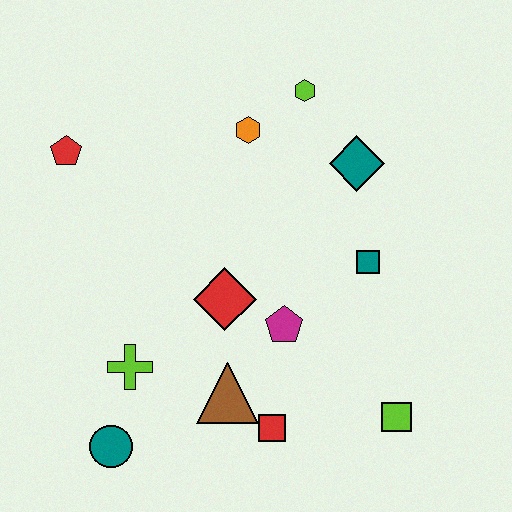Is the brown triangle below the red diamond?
Yes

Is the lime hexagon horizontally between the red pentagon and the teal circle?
No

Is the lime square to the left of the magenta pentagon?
No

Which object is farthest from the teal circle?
The lime hexagon is farthest from the teal circle.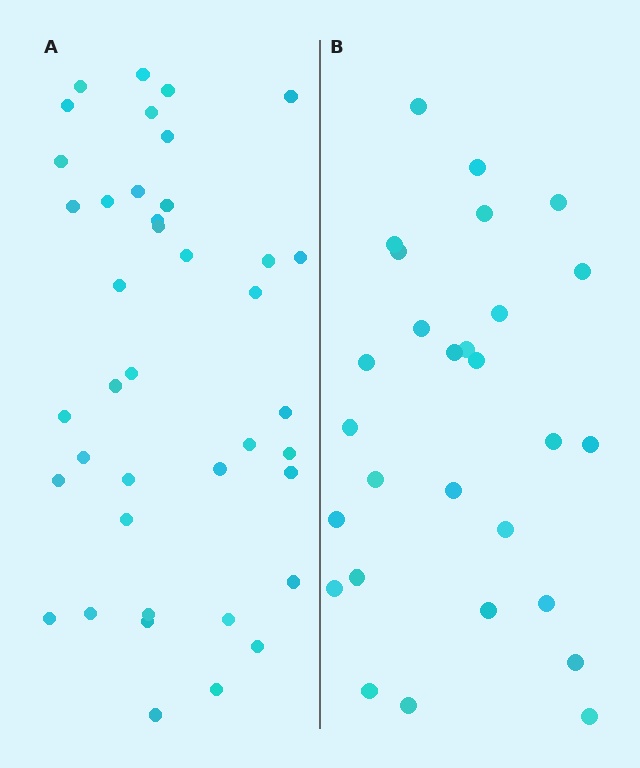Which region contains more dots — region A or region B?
Region A (the left region) has more dots.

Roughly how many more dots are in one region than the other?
Region A has roughly 12 or so more dots than region B.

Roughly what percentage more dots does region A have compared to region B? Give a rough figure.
About 45% more.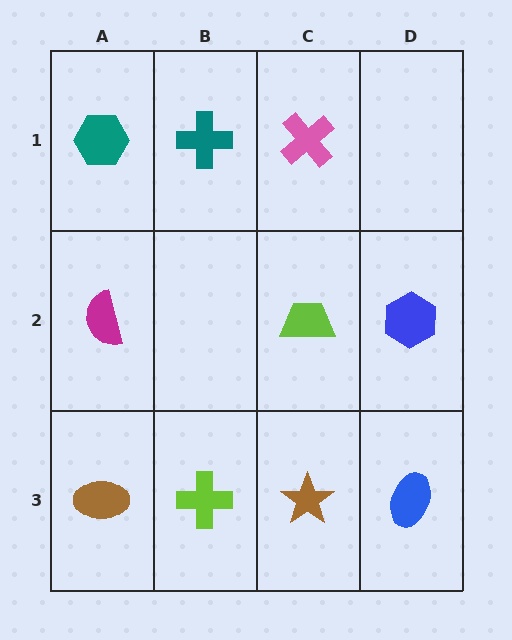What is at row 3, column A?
A brown ellipse.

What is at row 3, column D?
A blue ellipse.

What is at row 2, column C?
A lime trapezoid.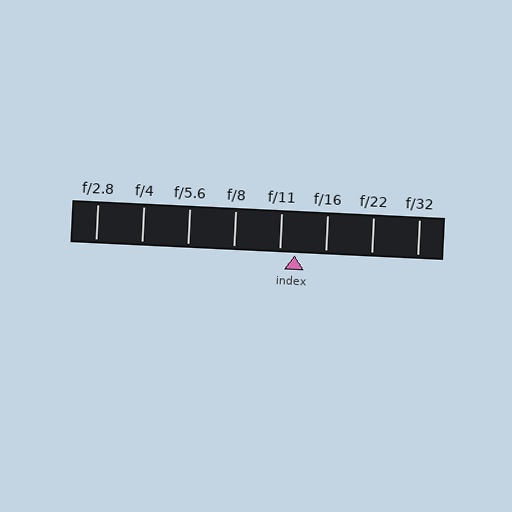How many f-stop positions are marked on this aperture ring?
There are 8 f-stop positions marked.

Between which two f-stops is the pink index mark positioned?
The index mark is between f/11 and f/16.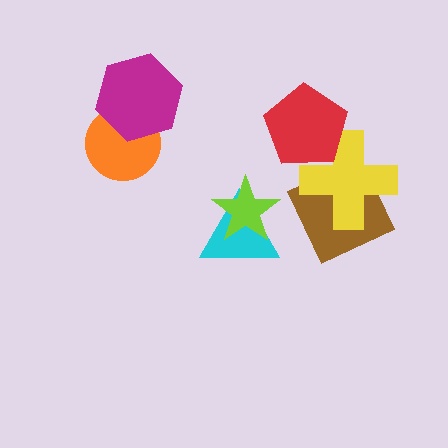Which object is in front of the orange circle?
The magenta hexagon is in front of the orange circle.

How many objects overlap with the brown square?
1 object overlaps with the brown square.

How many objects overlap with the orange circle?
1 object overlaps with the orange circle.